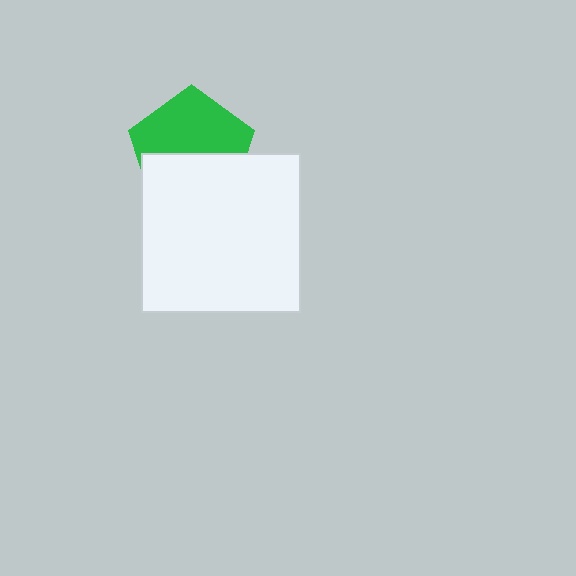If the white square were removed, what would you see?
You would see the complete green pentagon.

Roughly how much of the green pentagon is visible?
About half of it is visible (roughly 54%).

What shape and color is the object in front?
The object in front is a white square.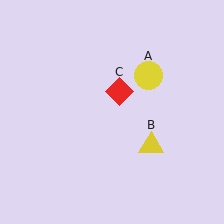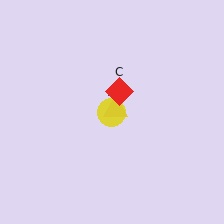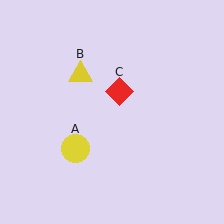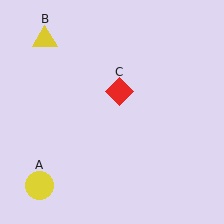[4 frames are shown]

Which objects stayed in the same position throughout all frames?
Red diamond (object C) remained stationary.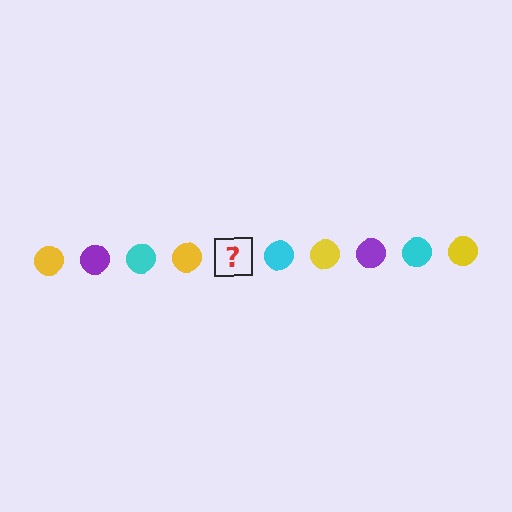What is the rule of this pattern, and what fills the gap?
The rule is that the pattern cycles through yellow, purple, cyan circles. The gap should be filled with a purple circle.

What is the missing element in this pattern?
The missing element is a purple circle.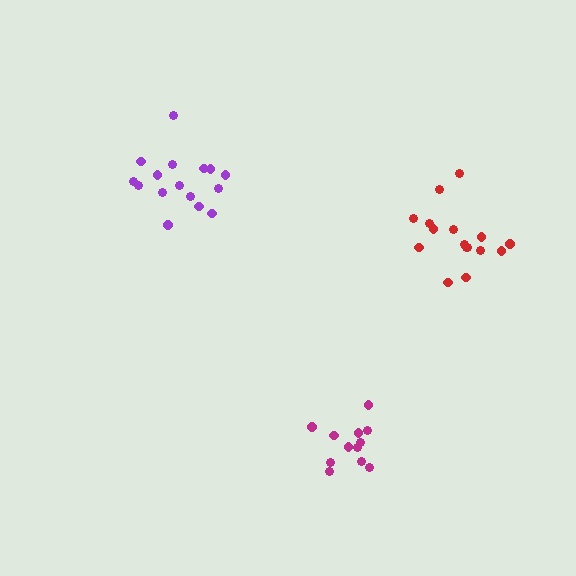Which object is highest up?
The purple cluster is topmost.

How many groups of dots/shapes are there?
There are 3 groups.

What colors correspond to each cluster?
The clusters are colored: purple, red, magenta.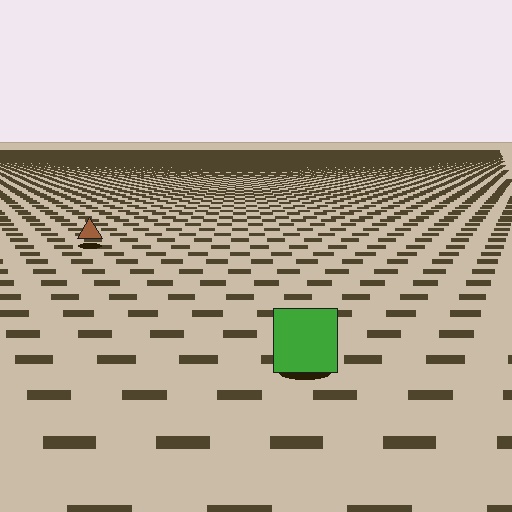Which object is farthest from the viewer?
The brown triangle is farthest from the viewer. It appears smaller and the ground texture around it is denser.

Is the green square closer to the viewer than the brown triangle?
Yes. The green square is closer — you can tell from the texture gradient: the ground texture is coarser near it.